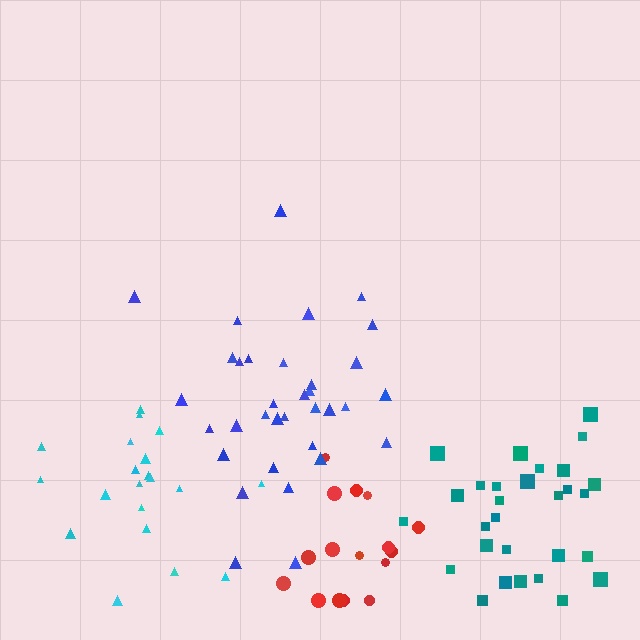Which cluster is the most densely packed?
Teal.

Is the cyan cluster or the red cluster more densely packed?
Red.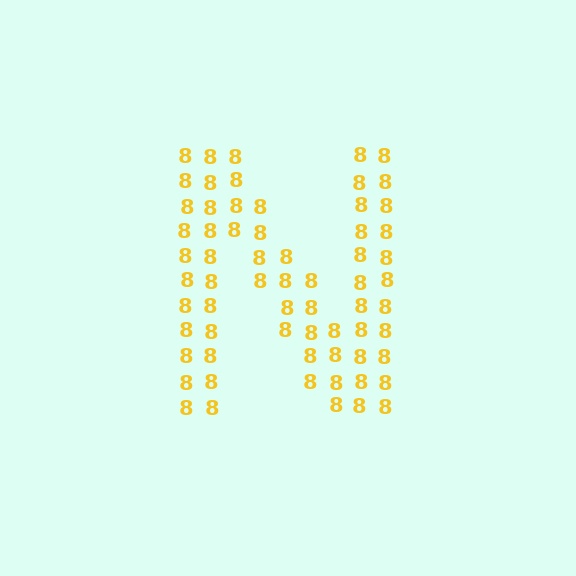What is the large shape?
The large shape is the letter N.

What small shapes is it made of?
It is made of small digit 8's.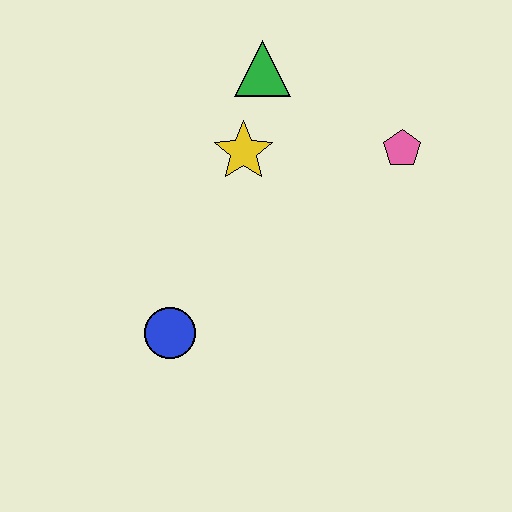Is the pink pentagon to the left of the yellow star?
No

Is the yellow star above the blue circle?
Yes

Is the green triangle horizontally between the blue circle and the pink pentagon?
Yes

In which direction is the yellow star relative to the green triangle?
The yellow star is below the green triangle.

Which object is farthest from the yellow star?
The blue circle is farthest from the yellow star.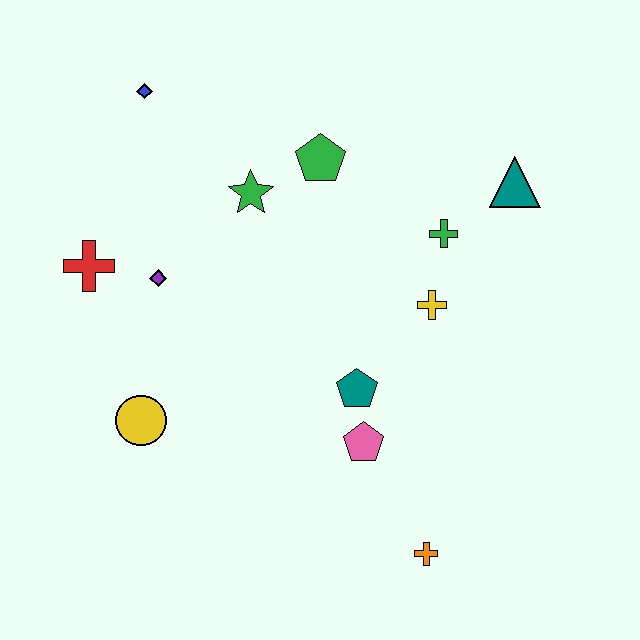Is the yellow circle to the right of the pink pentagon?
No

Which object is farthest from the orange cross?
The blue diamond is farthest from the orange cross.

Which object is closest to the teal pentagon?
The pink pentagon is closest to the teal pentagon.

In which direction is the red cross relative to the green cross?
The red cross is to the left of the green cross.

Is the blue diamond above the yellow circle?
Yes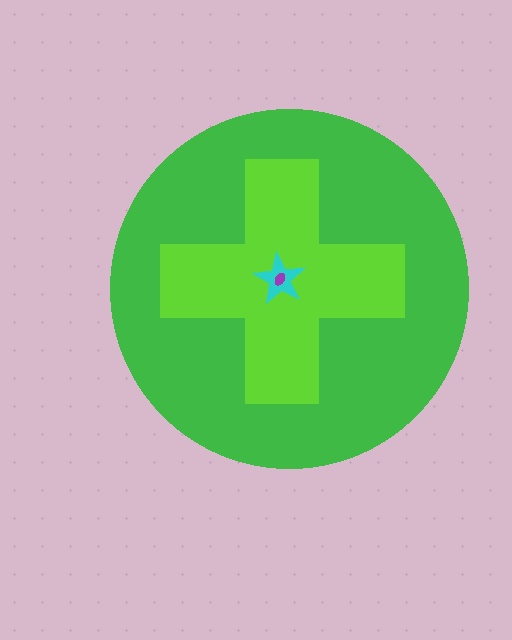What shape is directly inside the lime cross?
The cyan star.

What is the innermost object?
The purple ellipse.